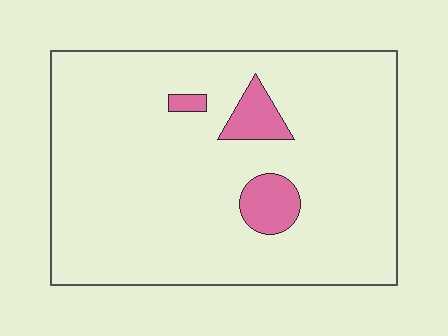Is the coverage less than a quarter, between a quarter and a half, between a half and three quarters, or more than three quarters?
Less than a quarter.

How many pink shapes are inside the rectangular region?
3.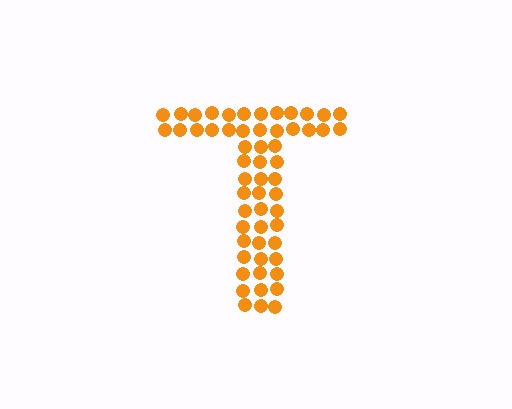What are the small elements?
The small elements are circles.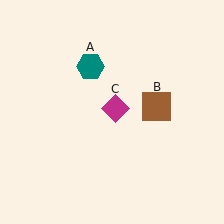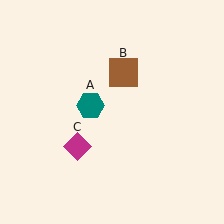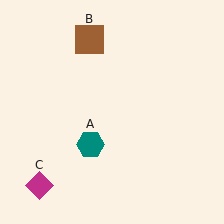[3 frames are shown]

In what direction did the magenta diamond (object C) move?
The magenta diamond (object C) moved down and to the left.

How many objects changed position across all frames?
3 objects changed position: teal hexagon (object A), brown square (object B), magenta diamond (object C).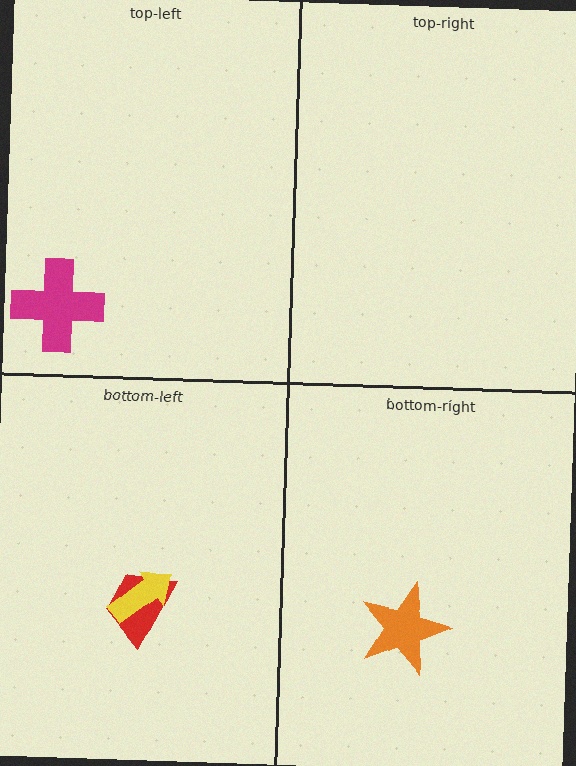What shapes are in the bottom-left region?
The red trapezoid, the yellow arrow.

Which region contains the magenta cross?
The top-left region.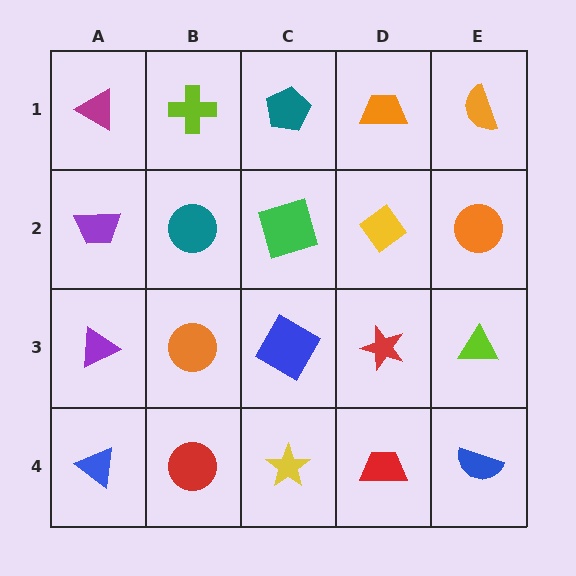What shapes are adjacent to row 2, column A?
A magenta triangle (row 1, column A), a purple triangle (row 3, column A), a teal circle (row 2, column B).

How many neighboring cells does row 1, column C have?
3.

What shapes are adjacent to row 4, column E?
A lime triangle (row 3, column E), a red trapezoid (row 4, column D).